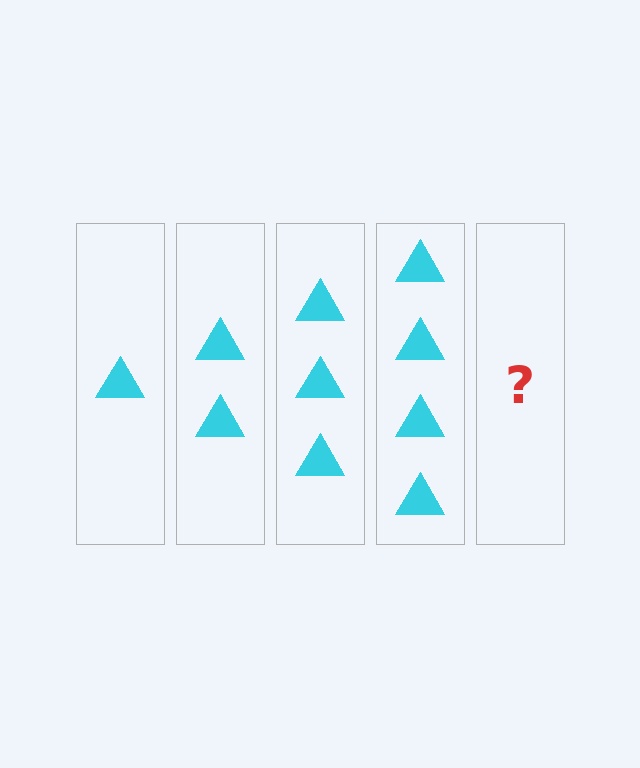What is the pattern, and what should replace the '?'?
The pattern is that each step adds one more triangle. The '?' should be 5 triangles.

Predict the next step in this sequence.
The next step is 5 triangles.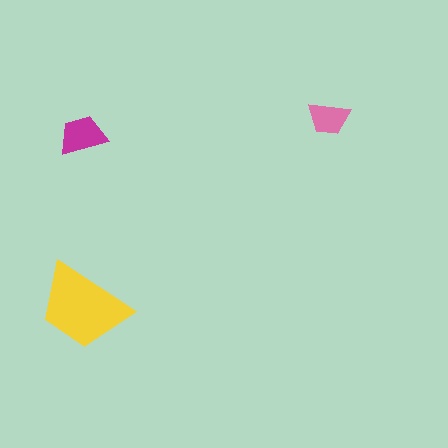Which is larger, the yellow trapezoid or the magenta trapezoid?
The yellow one.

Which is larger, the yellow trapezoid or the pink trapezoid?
The yellow one.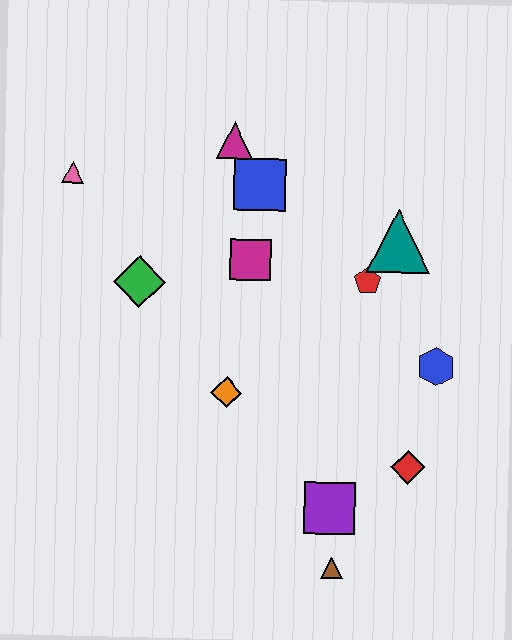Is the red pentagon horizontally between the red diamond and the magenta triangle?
Yes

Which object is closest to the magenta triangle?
The blue square is closest to the magenta triangle.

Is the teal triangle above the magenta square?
Yes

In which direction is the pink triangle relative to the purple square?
The pink triangle is above the purple square.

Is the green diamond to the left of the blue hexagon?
Yes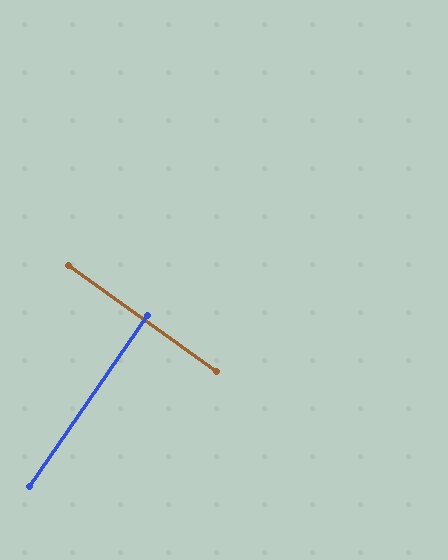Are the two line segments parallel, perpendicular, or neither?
Perpendicular — they meet at approximately 89°.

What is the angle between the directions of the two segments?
Approximately 89 degrees.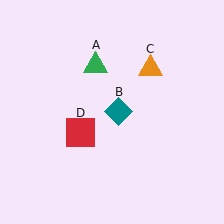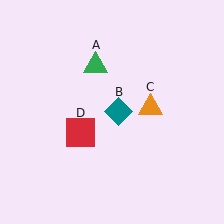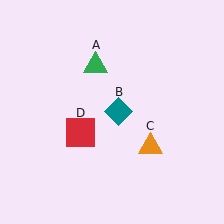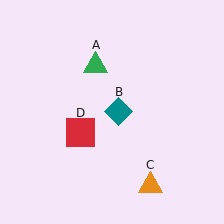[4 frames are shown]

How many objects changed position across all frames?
1 object changed position: orange triangle (object C).